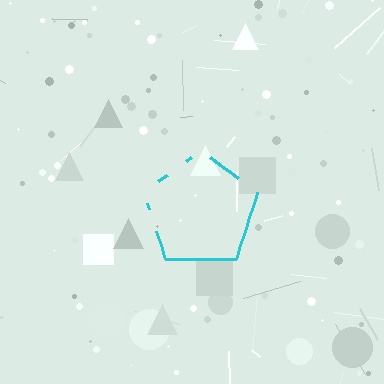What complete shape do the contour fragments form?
The contour fragments form a pentagon.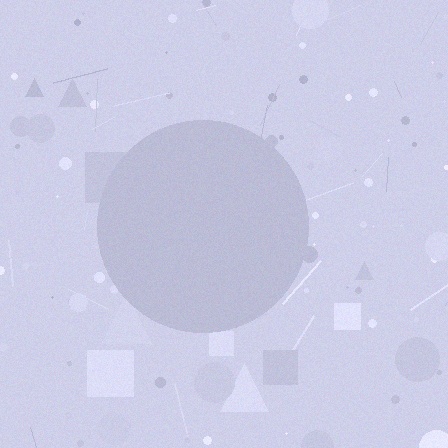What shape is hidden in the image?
A circle is hidden in the image.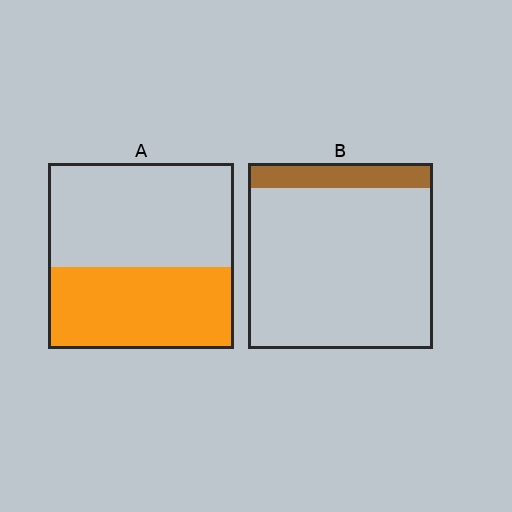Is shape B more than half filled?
No.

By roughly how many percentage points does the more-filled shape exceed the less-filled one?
By roughly 30 percentage points (A over B).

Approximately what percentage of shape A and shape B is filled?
A is approximately 45% and B is approximately 15%.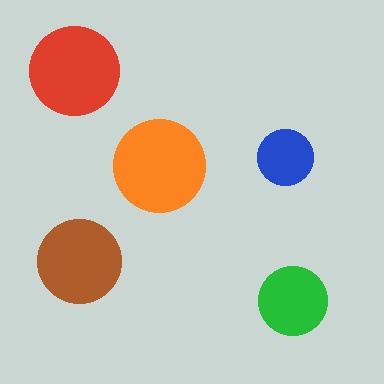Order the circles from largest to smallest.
the orange one, the red one, the brown one, the green one, the blue one.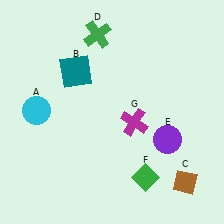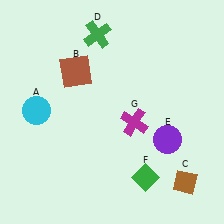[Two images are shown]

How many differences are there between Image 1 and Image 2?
There is 1 difference between the two images.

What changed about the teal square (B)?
In Image 1, B is teal. In Image 2, it changed to brown.